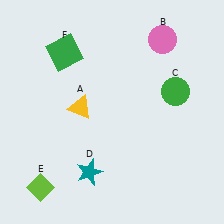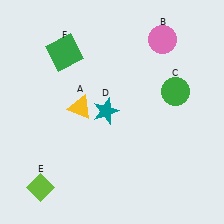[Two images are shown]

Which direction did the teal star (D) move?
The teal star (D) moved up.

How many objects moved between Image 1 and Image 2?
1 object moved between the two images.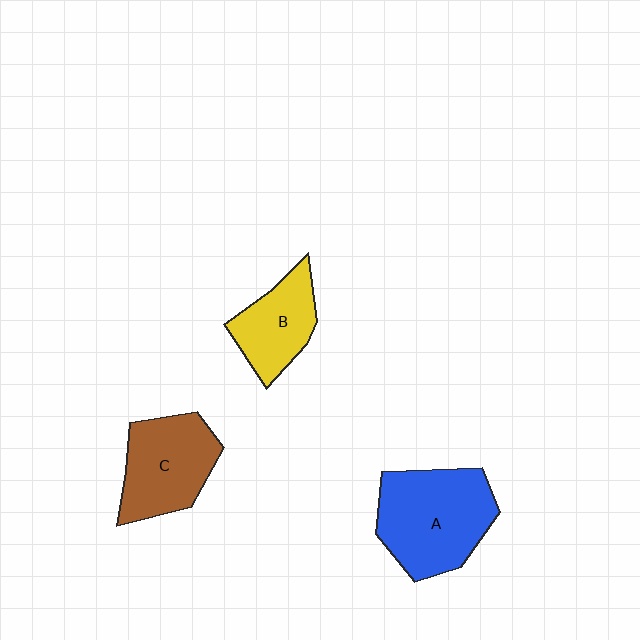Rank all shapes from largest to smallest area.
From largest to smallest: A (blue), C (brown), B (yellow).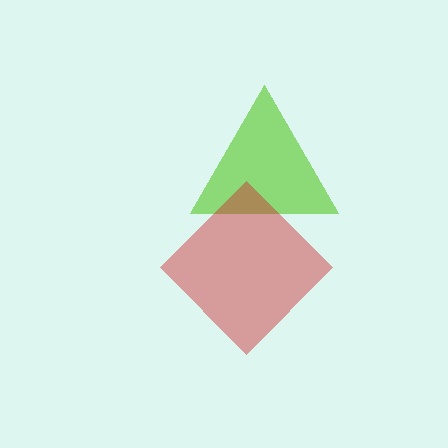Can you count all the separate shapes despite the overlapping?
Yes, there are 2 separate shapes.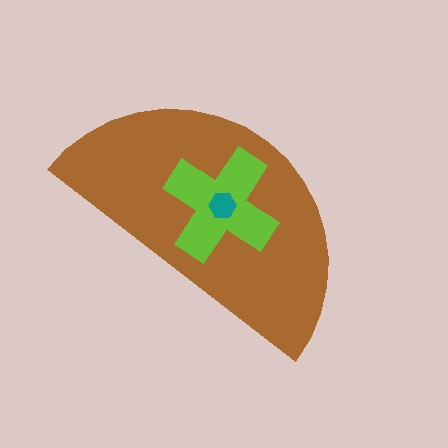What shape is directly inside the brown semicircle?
The lime cross.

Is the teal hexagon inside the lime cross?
Yes.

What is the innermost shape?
The teal hexagon.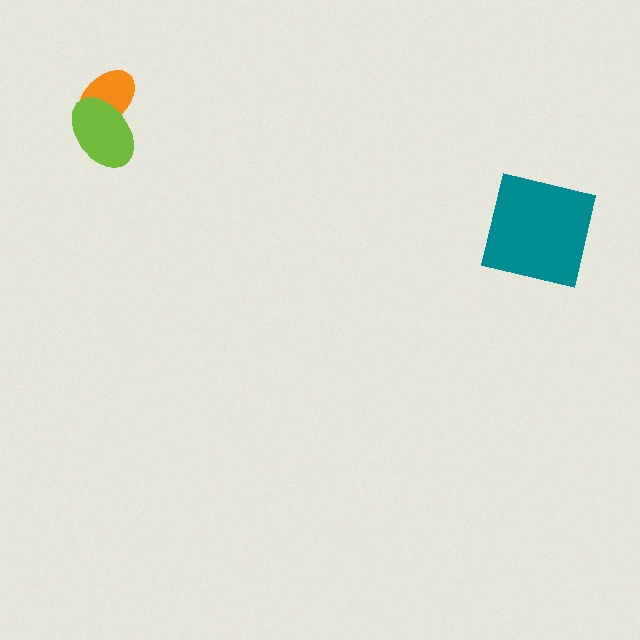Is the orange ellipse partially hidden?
Yes, it is partially covered by another shape.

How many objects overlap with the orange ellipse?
1 object overlaps with the orange ellipse.